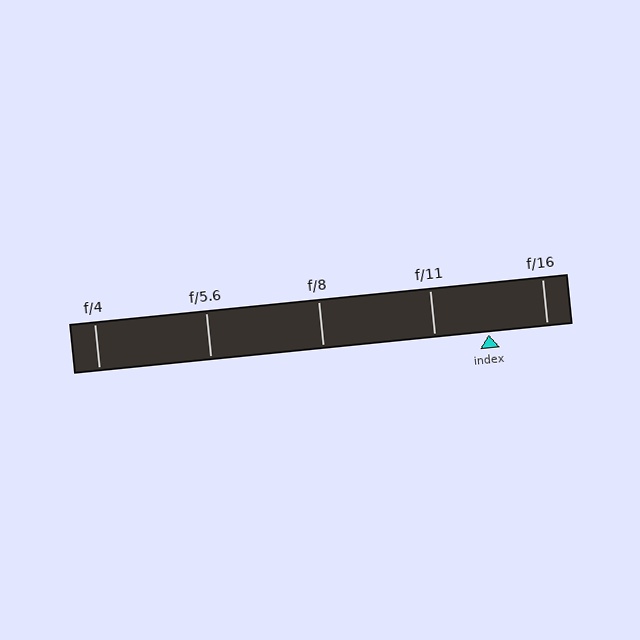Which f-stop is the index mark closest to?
The index mark is closest to f/11.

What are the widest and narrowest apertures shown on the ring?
The widest aperture shown is f/4 and the narrowest is f/16.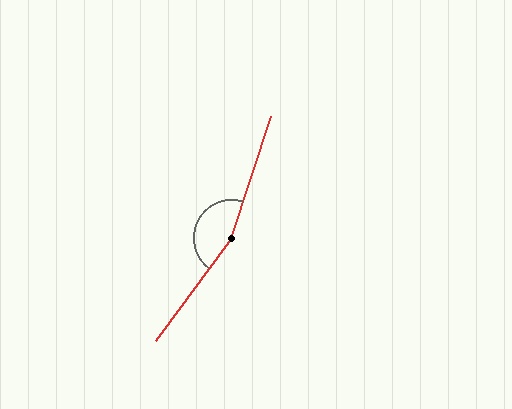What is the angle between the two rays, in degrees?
Approximately 162 degrees.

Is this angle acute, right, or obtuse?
It is obtuse.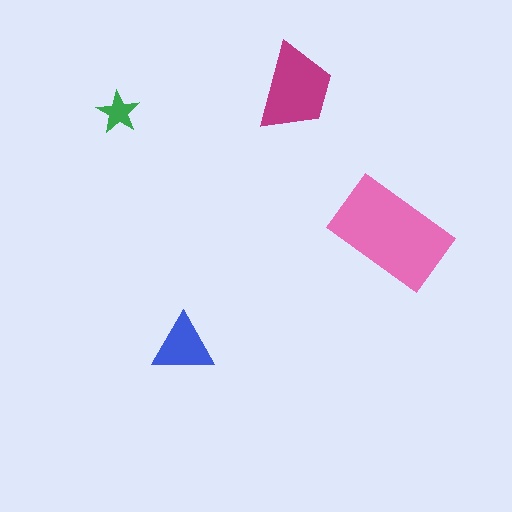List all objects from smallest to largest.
The green star, the blue triangle, the magenta trapezoid, the pink rectangle.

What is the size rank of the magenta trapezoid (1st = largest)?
2nd.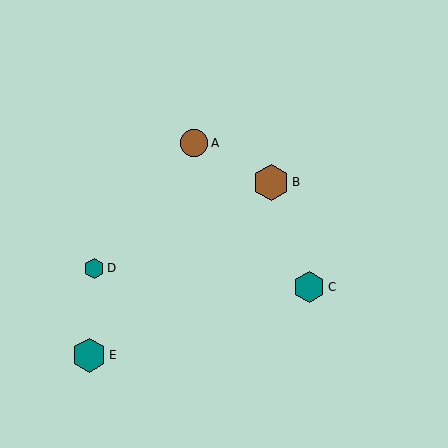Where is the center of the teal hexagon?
The center of the teal hexagon is at (89, 355).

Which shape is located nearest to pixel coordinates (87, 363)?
The teal hexagon (labeled E) at (89, 355) is nearest to that location.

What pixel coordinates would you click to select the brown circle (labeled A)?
Click at (194, 143) to select the brown circle A.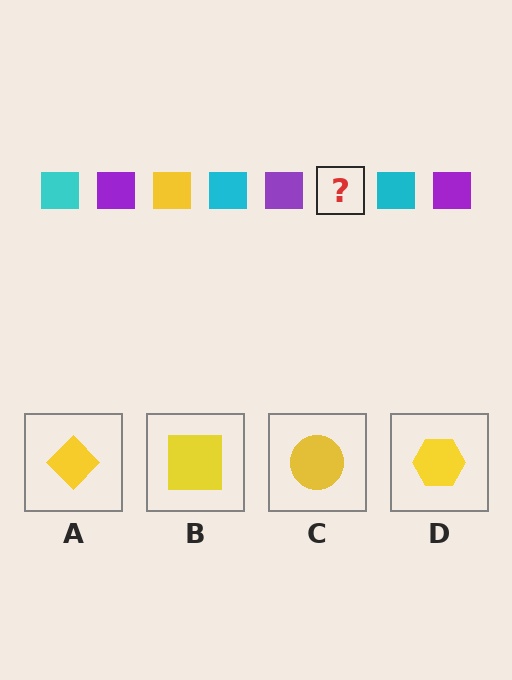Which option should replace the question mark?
Option B.